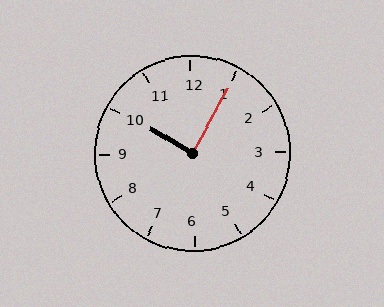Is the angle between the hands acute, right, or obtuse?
It is right.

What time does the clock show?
10:05.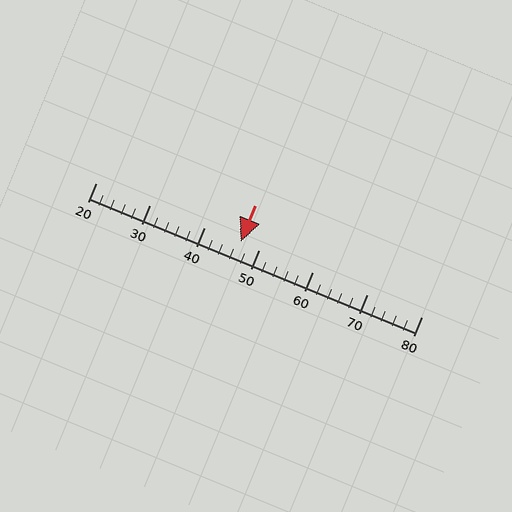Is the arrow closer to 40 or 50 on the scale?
The arrow is closer to 50.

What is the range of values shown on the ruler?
The ruler shows values from 20 to 80.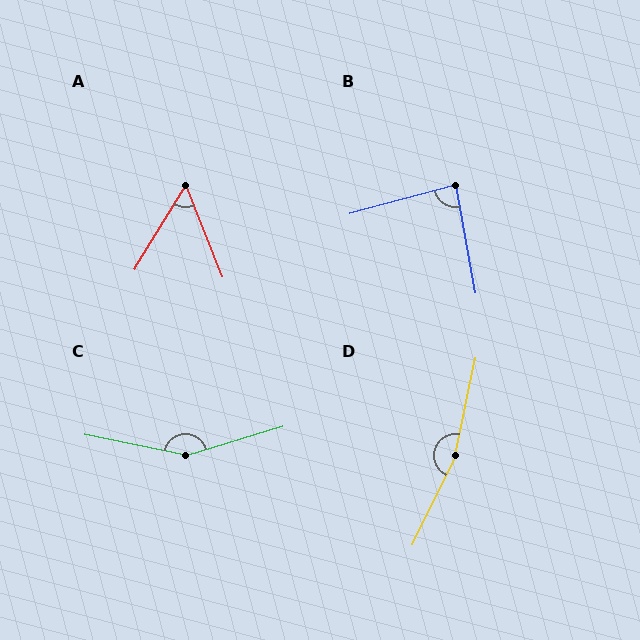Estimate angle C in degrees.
Approximately 152 degrees.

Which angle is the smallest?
A, at approximately 53 degrees.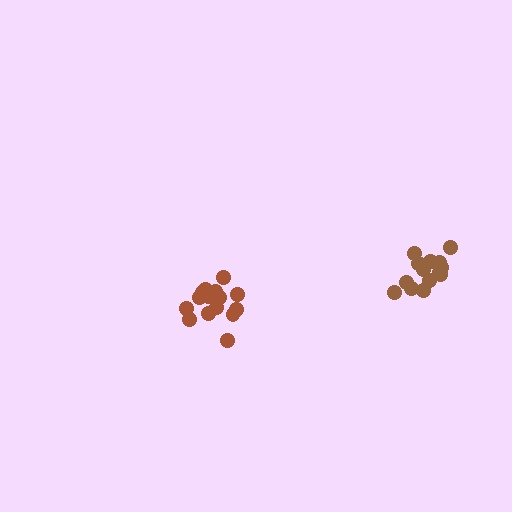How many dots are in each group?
Group 1: 16 dots, Group 2: 14 dots (30 total).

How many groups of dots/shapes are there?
There are 2 groups.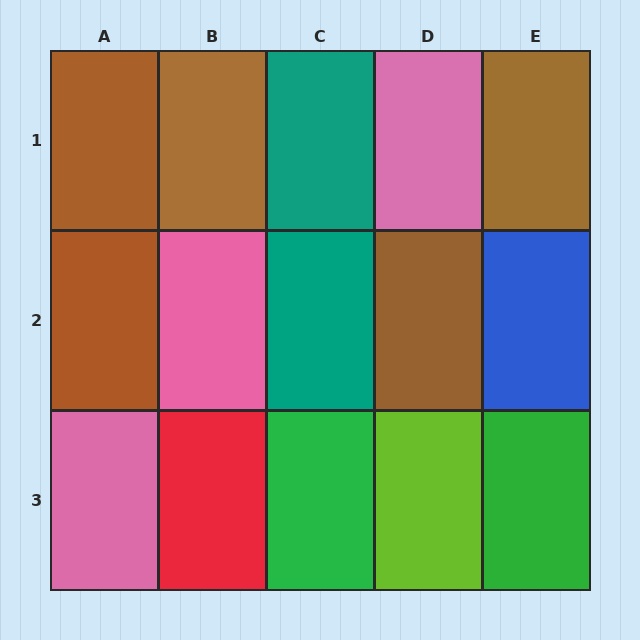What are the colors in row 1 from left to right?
Brown, brown, teal, pink, brown.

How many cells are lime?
1 cell is lime.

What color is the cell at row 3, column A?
Pink.